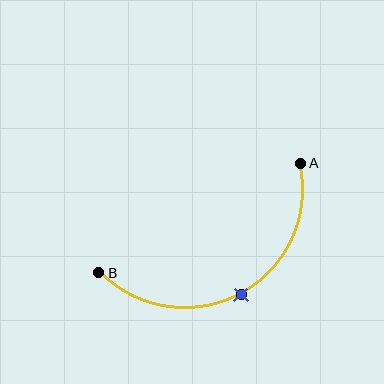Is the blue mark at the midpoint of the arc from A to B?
Yes. The blue mark lies on the arc at equal arc-length from both A and B — it is the arc midpoint.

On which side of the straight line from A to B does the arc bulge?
The arc bulges below the straight line connecting A and B.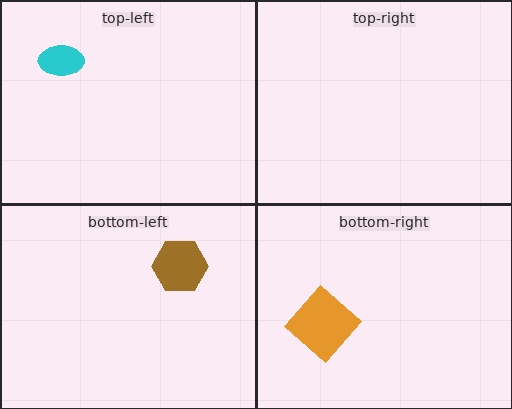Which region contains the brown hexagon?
The bottom-left region.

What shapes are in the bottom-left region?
The brown hexagon.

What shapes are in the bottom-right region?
The orange diamond.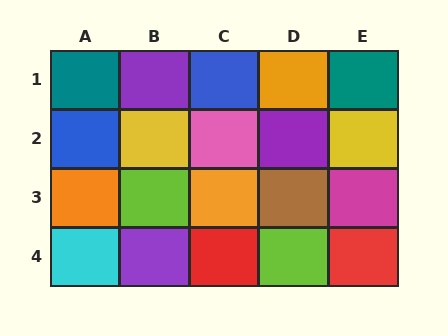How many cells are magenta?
1 cell is magenta.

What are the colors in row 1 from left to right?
Teal, purple, blue, orange, teal.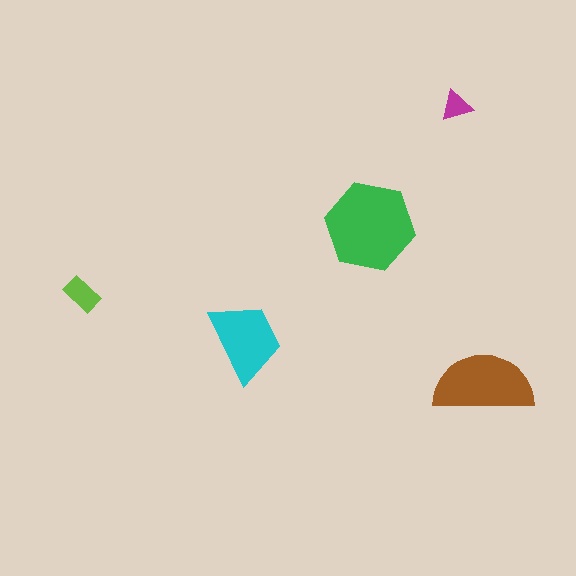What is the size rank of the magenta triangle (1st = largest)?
5th.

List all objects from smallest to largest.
The magenta triangle, the lime rectangle, the cyan trapezoid, the brown semicircle, the green hexagon.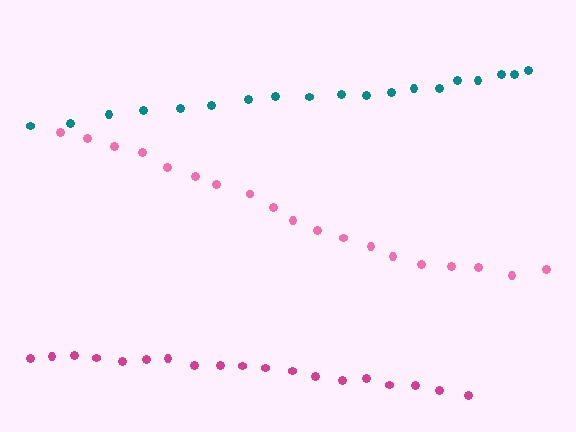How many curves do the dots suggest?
There are 3 distinct paths.